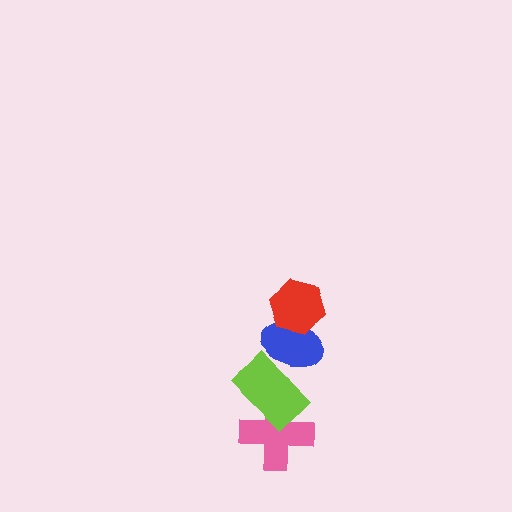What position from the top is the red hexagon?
The red hexagon is 1st from the top.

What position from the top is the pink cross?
The pink cross is 4th from the top.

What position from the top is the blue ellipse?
The blue ellipse is 2nd from the top.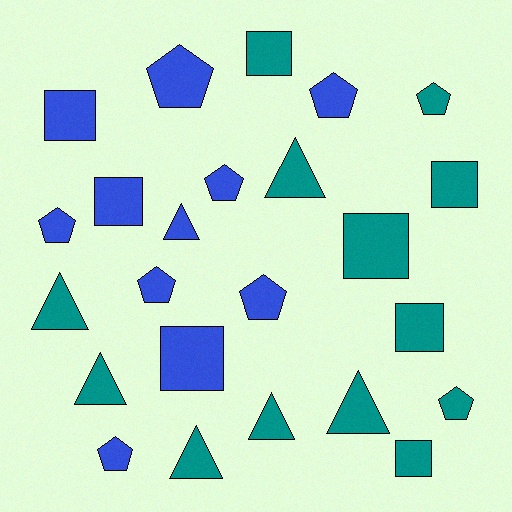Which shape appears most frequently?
Pentagon, with 9 objects.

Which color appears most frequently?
Teal, with 13 objects.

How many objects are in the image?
There are 24 objects.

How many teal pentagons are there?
There are 2 teal pentagons.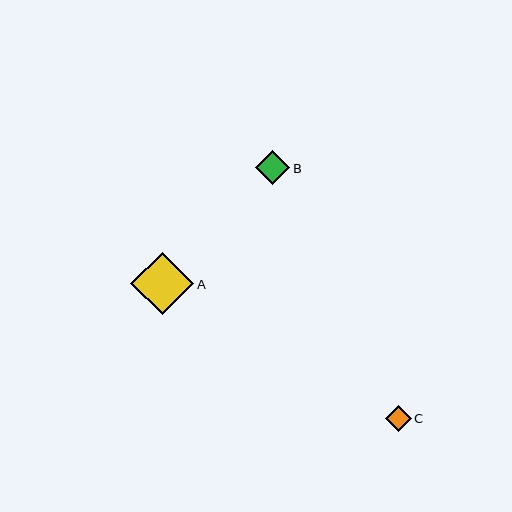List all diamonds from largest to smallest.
From largest to smallest: A, B, C.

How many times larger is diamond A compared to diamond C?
Diamond A is approximately 2.4 times the size of diamond C.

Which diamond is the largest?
Diamond A is the largest with a size of approximately 63 pixels.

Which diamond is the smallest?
Diamond C is the smallest with a size of approximately 26 pixels.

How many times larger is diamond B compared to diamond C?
Diamond B is approximately 1.3 times the size of diamond C.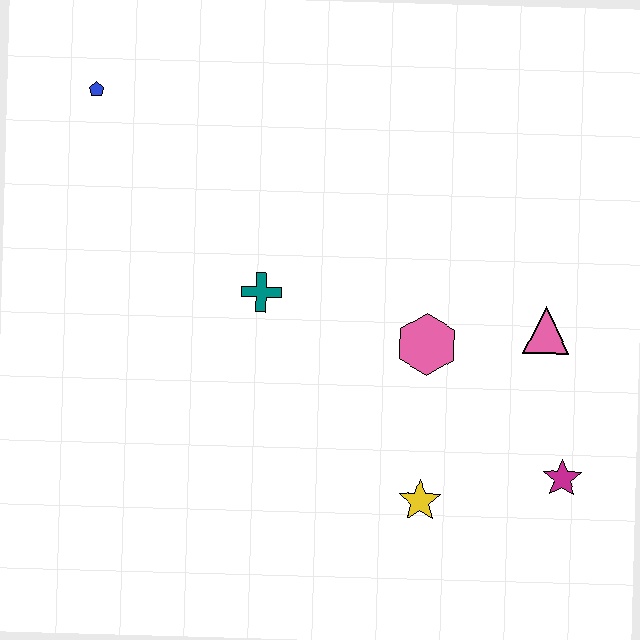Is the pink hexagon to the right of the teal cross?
Yes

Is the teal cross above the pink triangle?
Yes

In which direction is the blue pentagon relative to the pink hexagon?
The blue pentagon is to the left of the pink hexagon.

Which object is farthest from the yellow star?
The blue pentagon is farthest from the yellow star.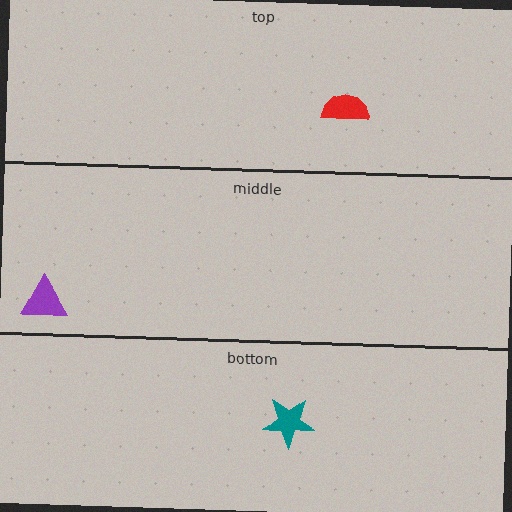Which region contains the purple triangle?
The middle region.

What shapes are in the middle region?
The purple triangle.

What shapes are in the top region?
The red semicircle.